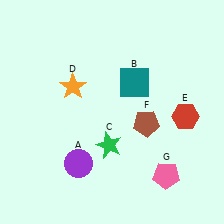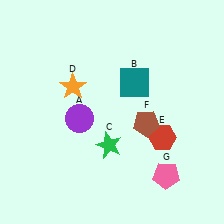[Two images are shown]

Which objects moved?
The objects that moved are: the purple circle (A), the red hexagon (E).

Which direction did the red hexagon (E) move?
The red hexagon (E) moved left.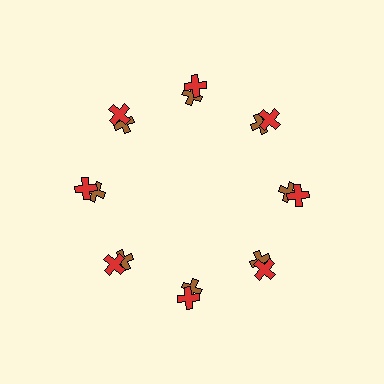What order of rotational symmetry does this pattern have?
This pattern has 8-fold rotational symmetry.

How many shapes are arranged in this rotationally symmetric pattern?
There are 16 shapes, arranged in 8 groups of 2.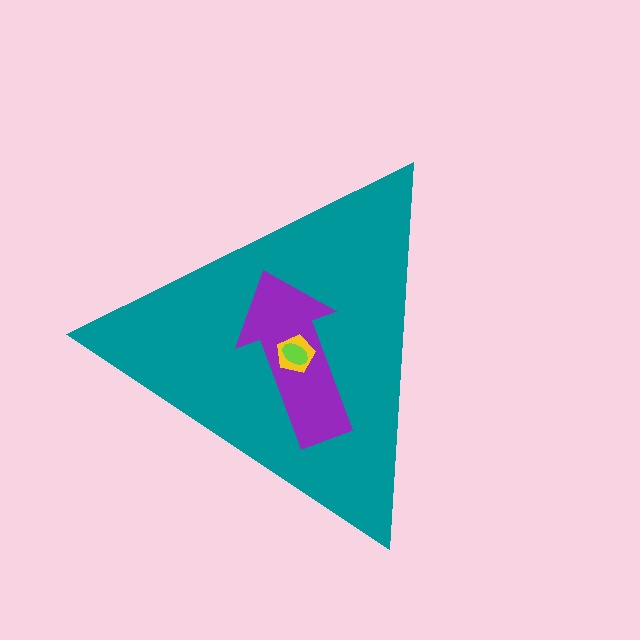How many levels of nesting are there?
4.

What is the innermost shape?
The lime ellipse.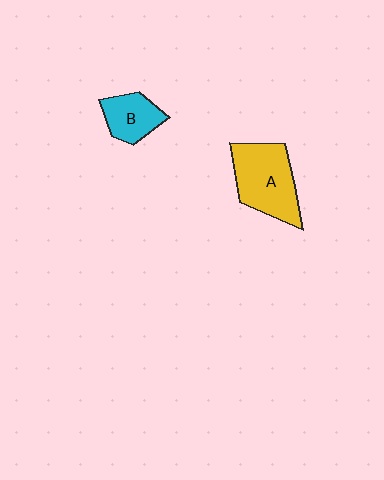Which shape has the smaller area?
Shape B (cyan).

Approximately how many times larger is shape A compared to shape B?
Approximately 1.8 times.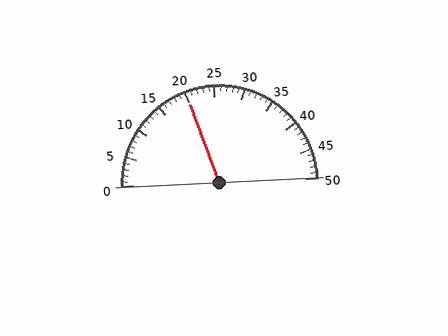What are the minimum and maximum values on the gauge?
The gauge ranges from 0 to 50.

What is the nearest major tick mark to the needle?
The nearest major tick mark is 20.